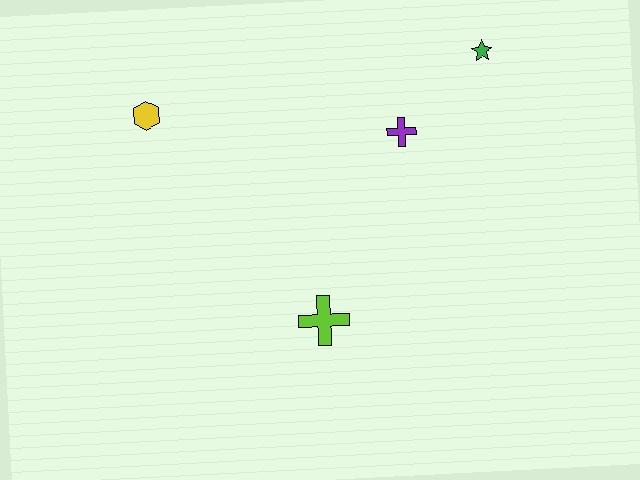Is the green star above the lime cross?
Yes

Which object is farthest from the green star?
The yellow hexagon is farthest from the green star.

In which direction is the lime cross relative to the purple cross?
The lime cross is below the purple cross.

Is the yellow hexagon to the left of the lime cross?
Yes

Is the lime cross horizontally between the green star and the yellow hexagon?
Yes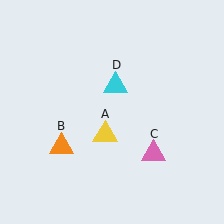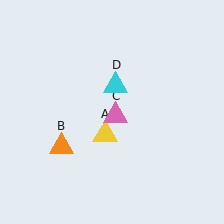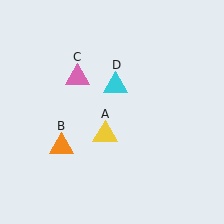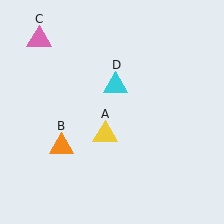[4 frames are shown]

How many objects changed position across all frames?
1 object changed position: pink triangle (object C).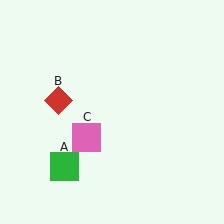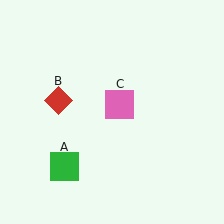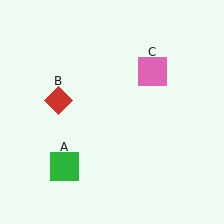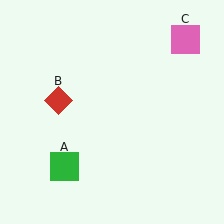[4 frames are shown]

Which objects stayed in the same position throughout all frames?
Green square (object A) and red diamond (object B) remained stationary.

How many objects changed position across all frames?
1 object changed position: pink square (object C).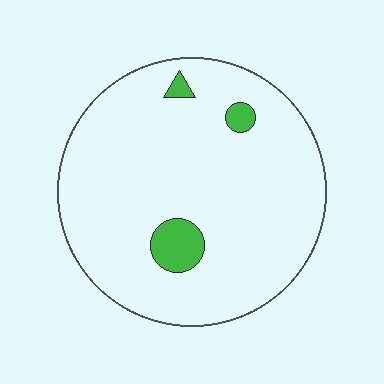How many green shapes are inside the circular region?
3.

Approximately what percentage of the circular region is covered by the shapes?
Approximately 5%.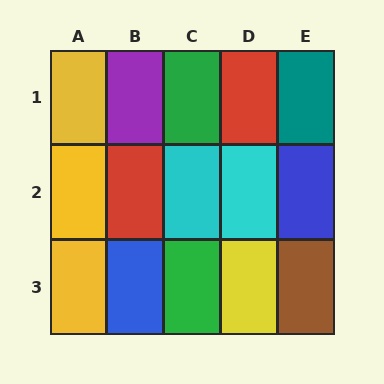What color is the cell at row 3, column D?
Yellow.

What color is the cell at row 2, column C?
Cyan.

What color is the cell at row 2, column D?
Cyan.